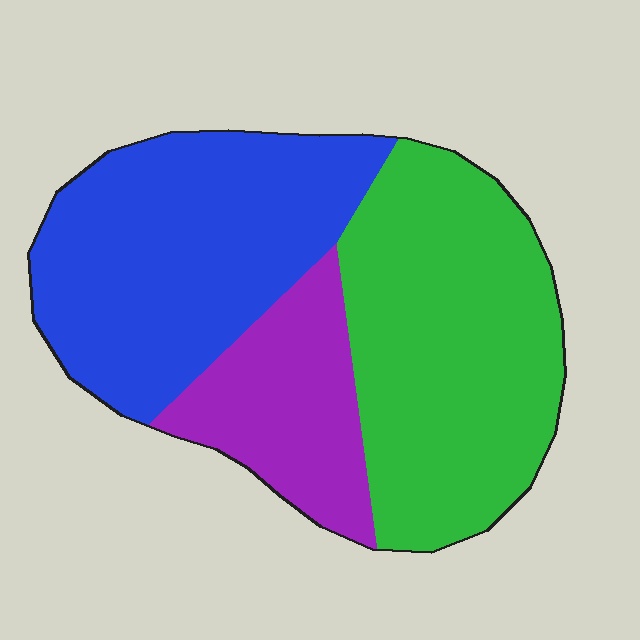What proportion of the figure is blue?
Blue takes up about two fifths (2/5) of the figure.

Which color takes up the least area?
Purple, at roughly 20%.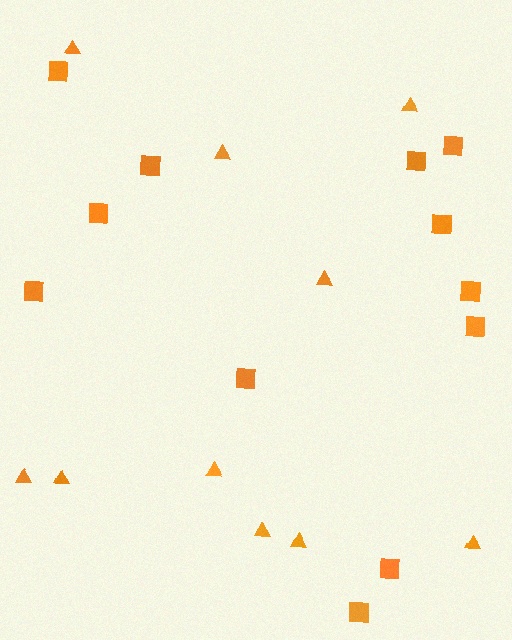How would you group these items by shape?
There are 2 groups: one group of triangles (10) and one group of squares (12).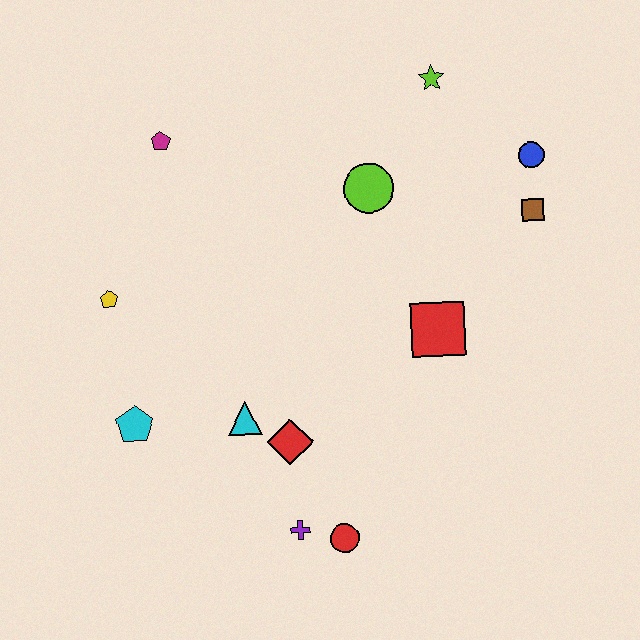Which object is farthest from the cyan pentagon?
The blue circle is farthest from the cyan pentagon.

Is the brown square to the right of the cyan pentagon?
Yes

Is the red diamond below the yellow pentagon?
Yes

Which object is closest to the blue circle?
The brown square is closest to the blue circle.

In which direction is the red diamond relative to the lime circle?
The red diamond is below the lime circle.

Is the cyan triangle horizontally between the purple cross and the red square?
No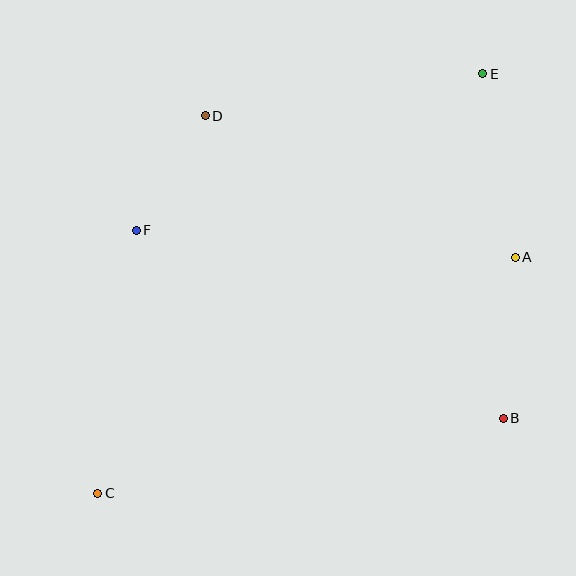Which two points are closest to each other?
Points D and F are closest to each other.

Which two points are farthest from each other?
Points C and E are farthest from each other.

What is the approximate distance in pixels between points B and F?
The distance between B and F is approximately 412 pixels.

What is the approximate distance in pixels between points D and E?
The distance between D and E is approximately 281 pixels.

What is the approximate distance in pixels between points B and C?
The distance between B and C is approximately 413 pixels.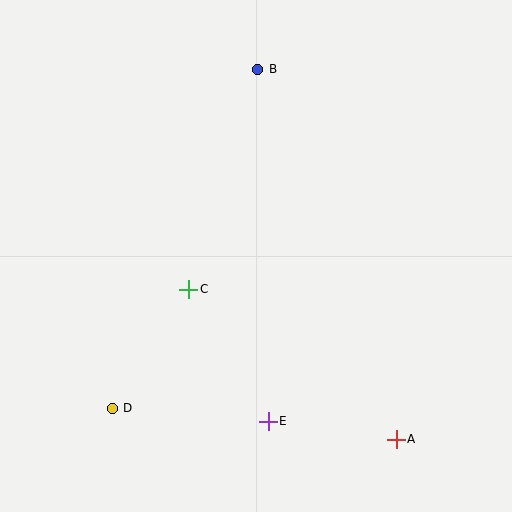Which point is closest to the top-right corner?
Point B is closest to the top-right corner.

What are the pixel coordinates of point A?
Point A is at (396, 439).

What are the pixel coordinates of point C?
Point C is at (189, 289).